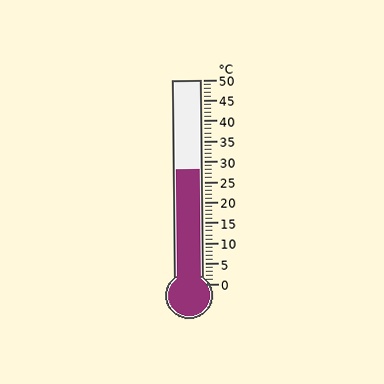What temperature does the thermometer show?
The thermometer shows approximately 28°C.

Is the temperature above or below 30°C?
The temperature is below 30°C.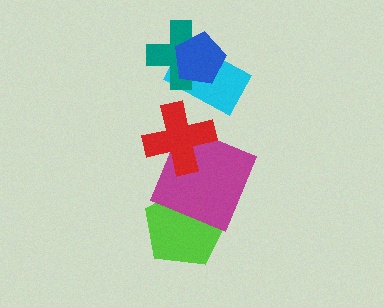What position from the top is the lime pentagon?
The lime pentagon is 6th from the top.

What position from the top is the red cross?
The red cross is 4th from the top.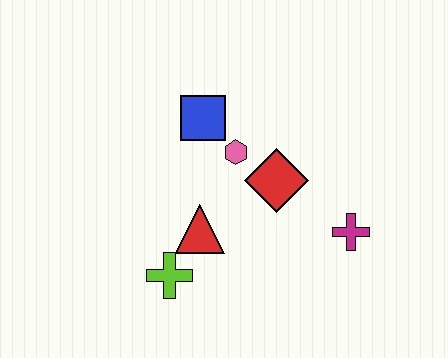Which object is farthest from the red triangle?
The magenta cross is farthest from the red triangle.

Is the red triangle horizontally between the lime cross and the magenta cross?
Yes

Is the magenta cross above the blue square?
No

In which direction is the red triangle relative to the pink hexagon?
The red triangle is below the pink hexagon.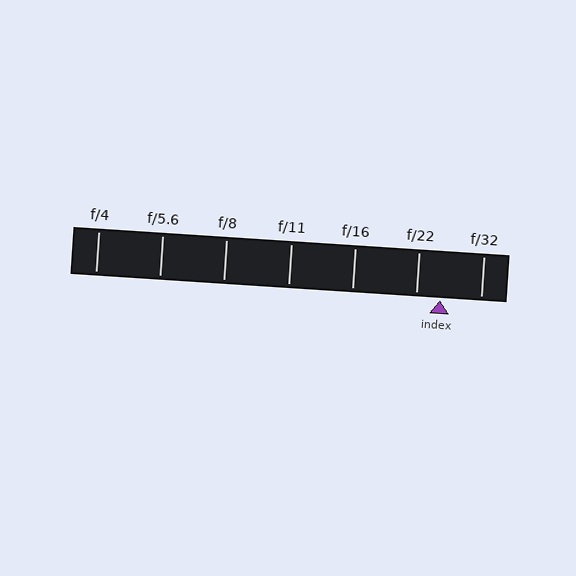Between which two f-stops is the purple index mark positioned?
The index mark is between f/22 and f/32.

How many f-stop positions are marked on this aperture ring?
There are 7 f-stop positions marked.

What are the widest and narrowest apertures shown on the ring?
The widest aperture shown is f/4 and the narrowest is f/32.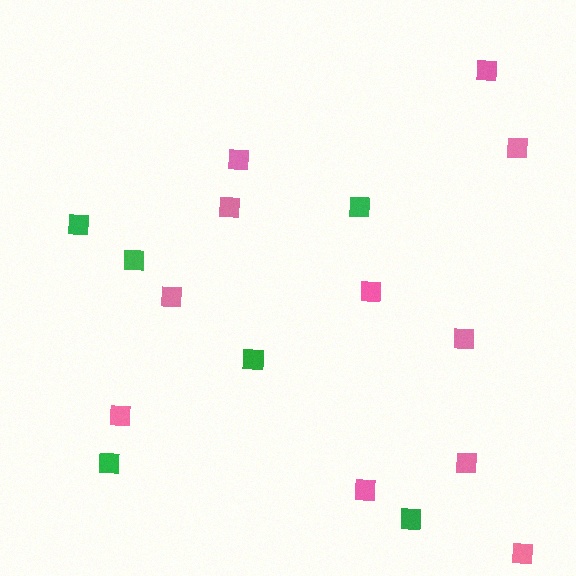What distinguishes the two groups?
There are 2 groups: one group of green squares (6) and one group of pink squares (11).